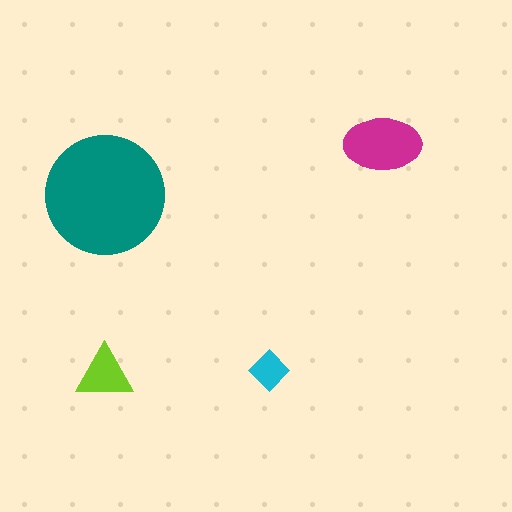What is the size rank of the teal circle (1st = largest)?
1st.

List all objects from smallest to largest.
The cyan diamond, the lime triangle, the magenta ellipse, the teal circle.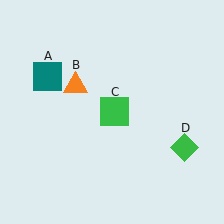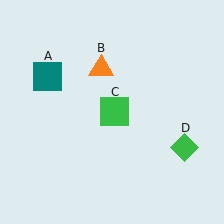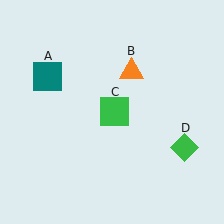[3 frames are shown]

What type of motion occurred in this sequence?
The orange triangle (object B) rotated clockwise around the center of the scene.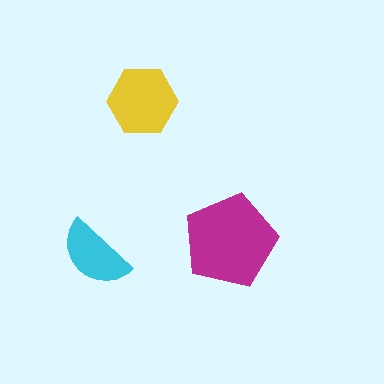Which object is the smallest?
The cyan semicircle.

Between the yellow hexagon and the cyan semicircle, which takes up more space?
The yellow hexagon.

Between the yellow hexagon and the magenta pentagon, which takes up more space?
The magenta pentagon.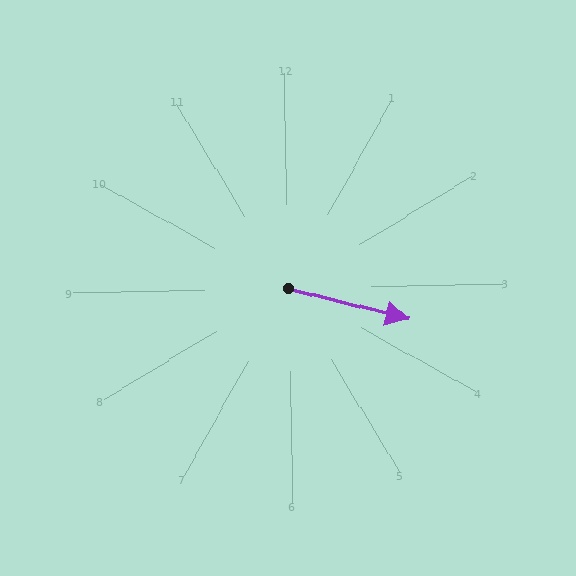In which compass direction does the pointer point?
East.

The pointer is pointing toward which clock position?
Roughly 4 o'clock.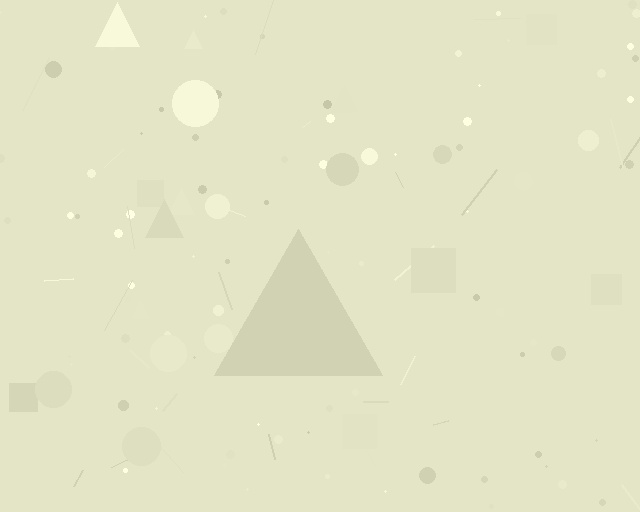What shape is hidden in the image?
A triangle is hidden in the image.